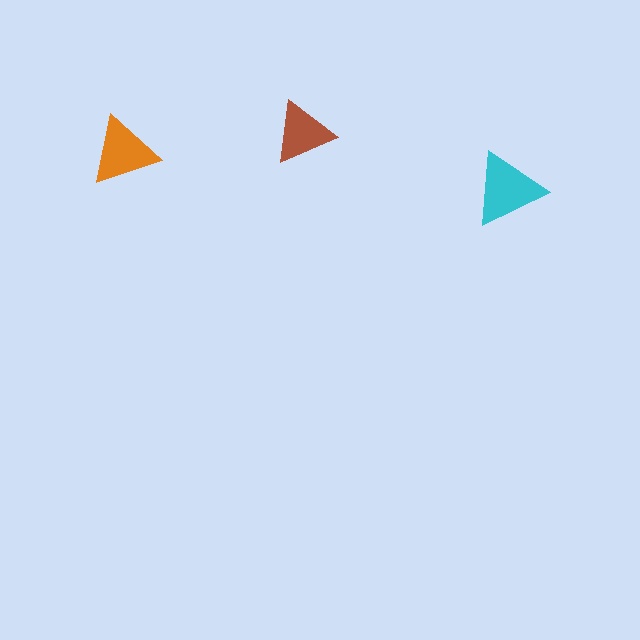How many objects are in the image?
There are 3 objects in the image.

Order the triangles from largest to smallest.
the cyan one, the orange one, the brown one.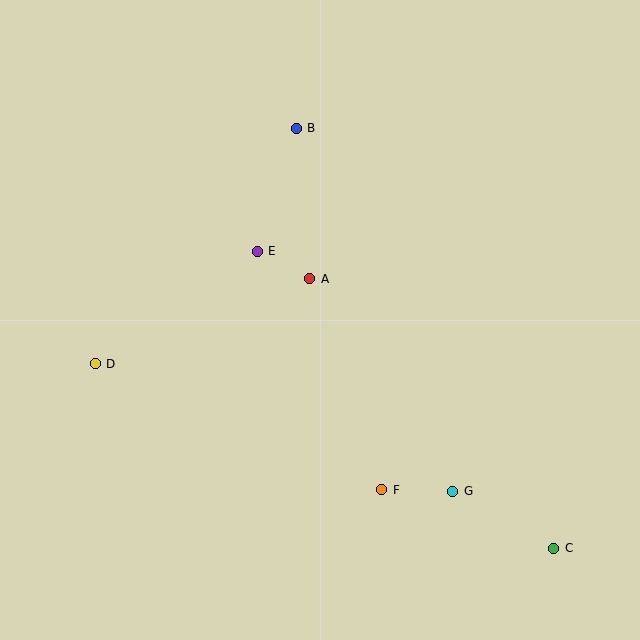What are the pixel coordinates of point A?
Point A is at (310, 279).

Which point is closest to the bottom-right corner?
Point C is closest to the bottom-right corner.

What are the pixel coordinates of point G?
Point G is at (453, 491).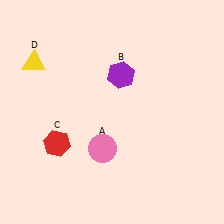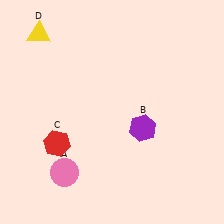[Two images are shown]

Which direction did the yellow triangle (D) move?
The yellow triangle (D) moved up.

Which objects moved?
The objects that moved are: the pink circle (A), the purple hexagon (B), the yellow triangle (D).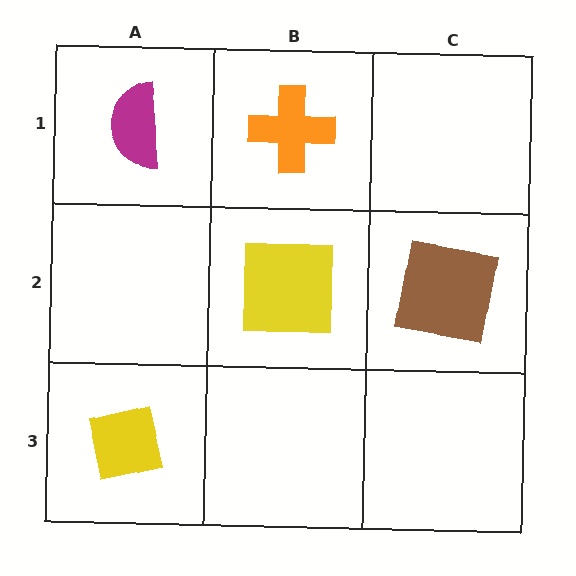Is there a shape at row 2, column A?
No, that cell is empty.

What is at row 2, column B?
A yellow square.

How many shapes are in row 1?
2 shapes.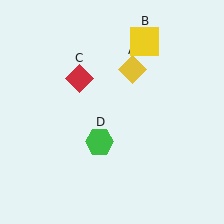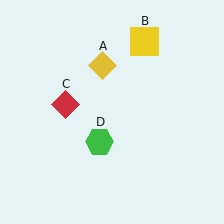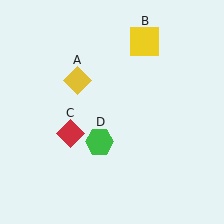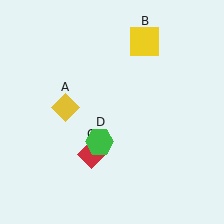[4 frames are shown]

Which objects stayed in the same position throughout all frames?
Yellow square (object B) and green hexagon (object D) remained stationary.